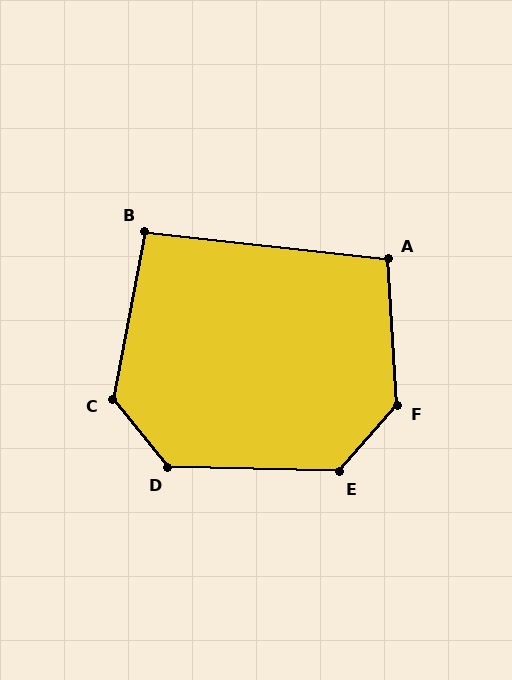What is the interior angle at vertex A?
Approximately 100 degrees (obtuse).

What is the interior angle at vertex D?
Approximately 130 degrees (obtuse).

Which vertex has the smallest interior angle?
B, at approximately 95 degrees.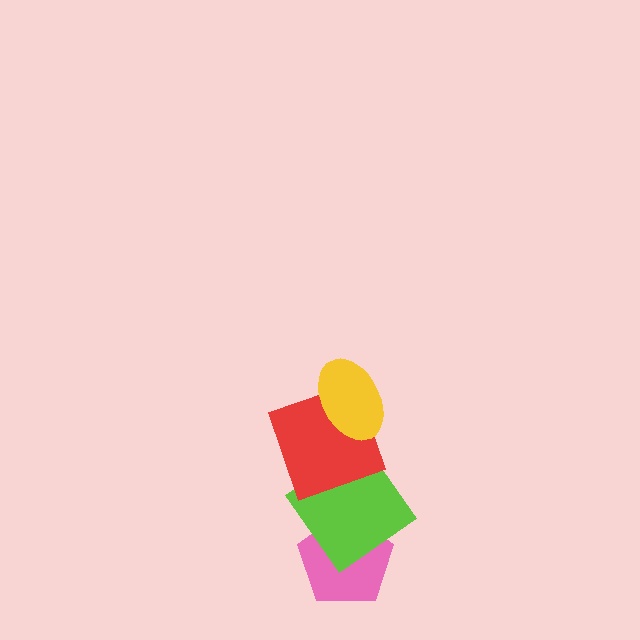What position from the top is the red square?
The red square is 2nd from the top.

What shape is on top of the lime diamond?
The red square is on top of the lime diamond.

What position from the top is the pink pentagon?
The pink pentagon is 4th from the top.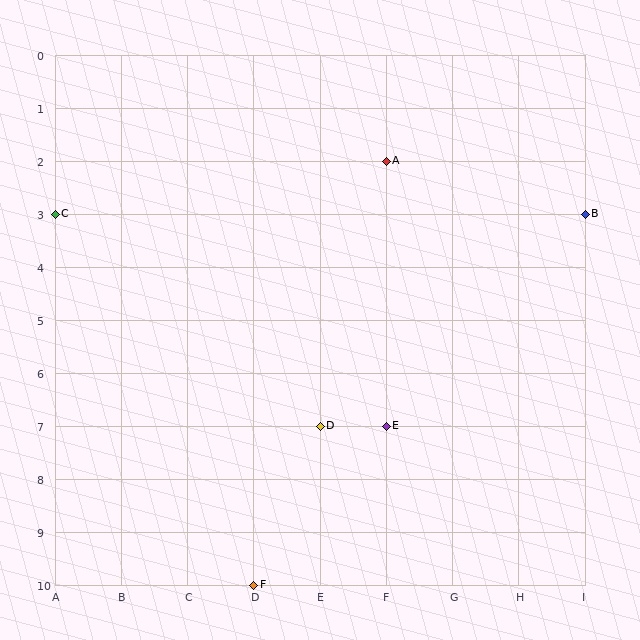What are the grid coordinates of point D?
Point D is at grid coordinates (E, 7).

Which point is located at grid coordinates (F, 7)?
Point E is at (F, 7).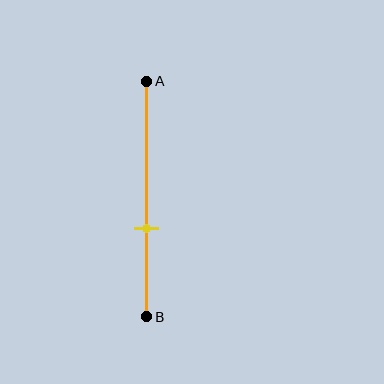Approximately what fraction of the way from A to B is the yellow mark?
The yellow mark is approximately 60% of the way from A to B.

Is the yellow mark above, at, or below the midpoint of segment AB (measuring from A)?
The yellow mark is below the midpoint of segment AB.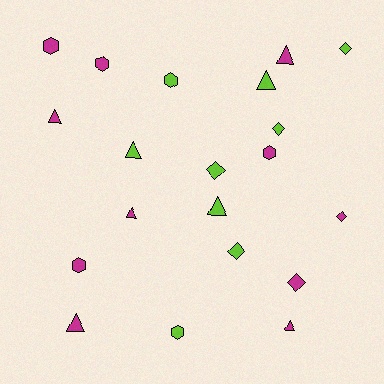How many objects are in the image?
There are 20 objects.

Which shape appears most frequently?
Triangle, with 8 objects.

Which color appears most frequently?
Magenta, with 11 objects.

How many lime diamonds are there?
There are 4 lime diamonds.